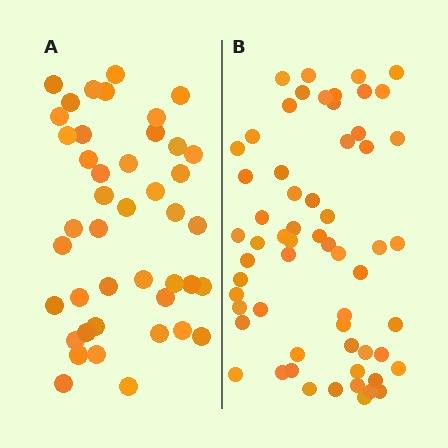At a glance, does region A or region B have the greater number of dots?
Region B (the right region) has more dots.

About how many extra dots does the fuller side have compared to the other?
Region B has approximately 15 more dots than region A.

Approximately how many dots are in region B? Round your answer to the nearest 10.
About 60 dots.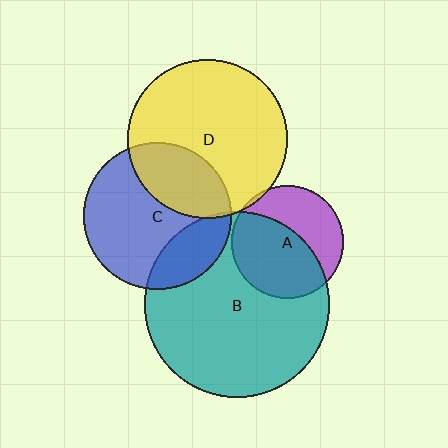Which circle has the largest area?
Circle B (teal).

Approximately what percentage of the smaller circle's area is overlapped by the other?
Approximately 5%.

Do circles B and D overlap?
Yes.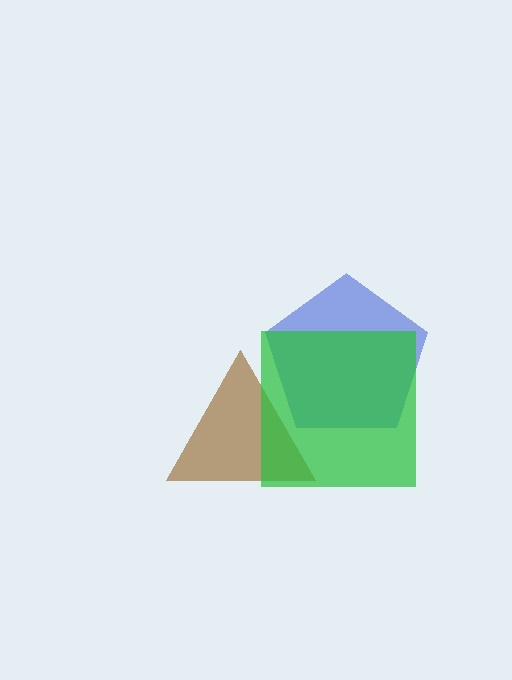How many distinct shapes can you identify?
There are 3 distinct shapes: a brown triangle, a blue pentagon, a green square.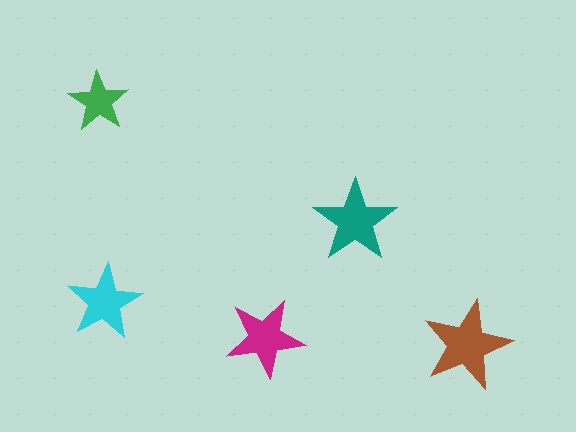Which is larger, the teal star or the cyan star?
The teal one.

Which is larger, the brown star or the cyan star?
The brown one.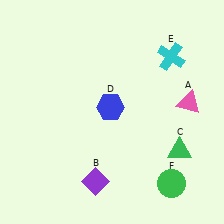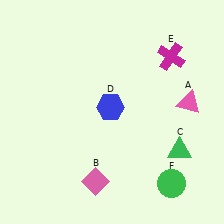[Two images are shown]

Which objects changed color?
B changed from purple to pink. E changed from cyan to magenta.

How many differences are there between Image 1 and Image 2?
There are 2 differences between the two images.